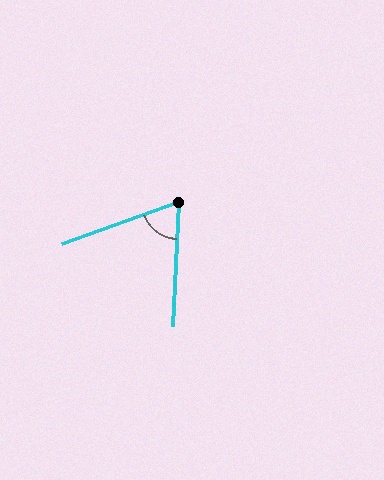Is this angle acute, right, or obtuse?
It is acute.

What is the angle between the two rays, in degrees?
Approximately 68 degrees.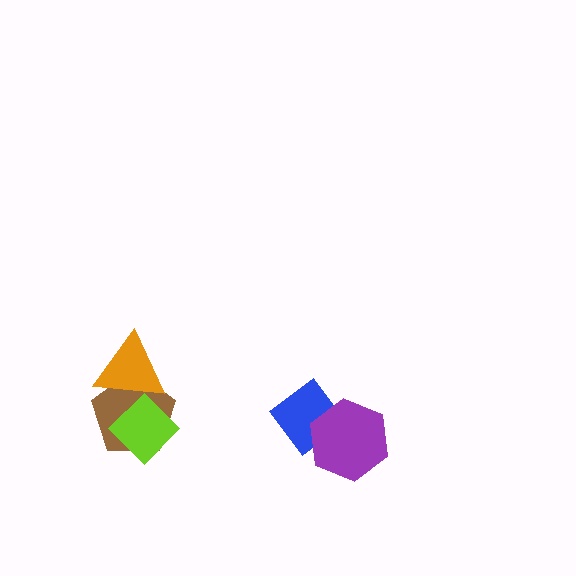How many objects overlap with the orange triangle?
2 objects overlap with the orange triangle.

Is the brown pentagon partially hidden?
Yes, it is partially covered by another shape.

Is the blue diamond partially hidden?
Yes, it is partially covered by another shape.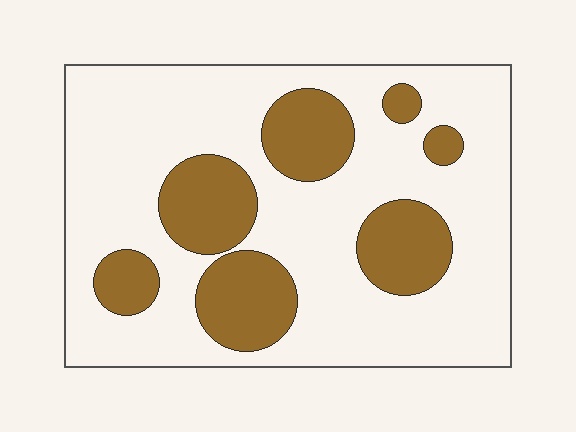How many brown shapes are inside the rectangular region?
7.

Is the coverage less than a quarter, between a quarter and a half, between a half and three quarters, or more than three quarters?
Between a quarter and a half.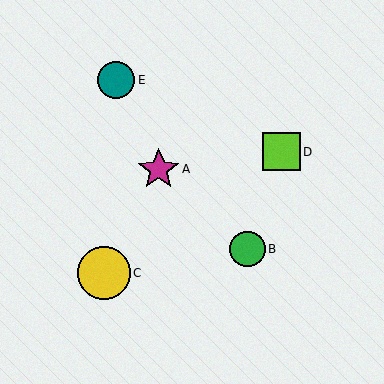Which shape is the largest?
The yellow circle (labeled C) is the largest.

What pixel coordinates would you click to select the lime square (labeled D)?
Click at (282, 152) to select the lime square D.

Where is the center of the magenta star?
The center of the magenta star is at (159, 169).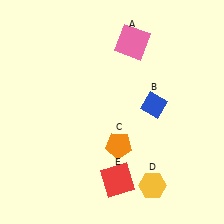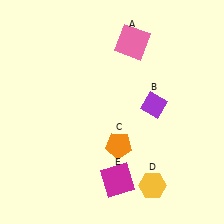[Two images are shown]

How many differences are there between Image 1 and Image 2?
There are 2 differences between the two images.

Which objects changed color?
B changed from blue to purple. E changed from red to magenta.